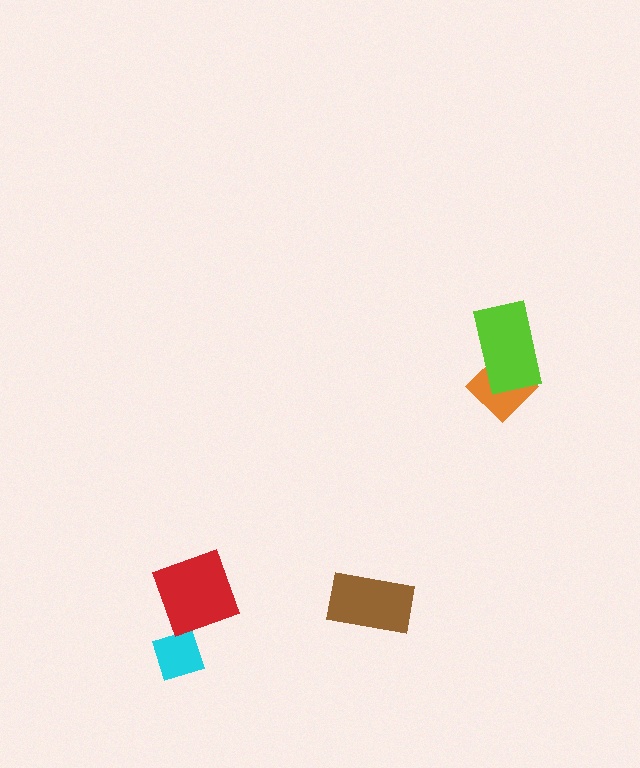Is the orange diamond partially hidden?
Yes, it is partially covered by another shape.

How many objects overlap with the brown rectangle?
0 objects overlap with the brown rectangle.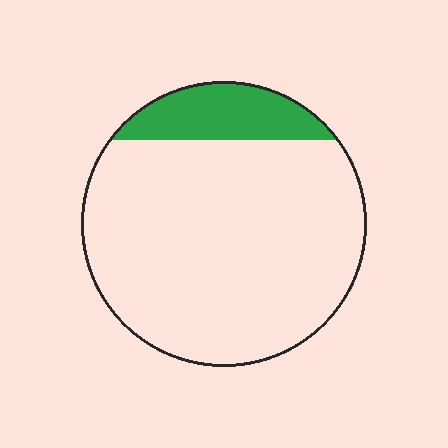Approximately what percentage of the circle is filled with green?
Approximately 15%.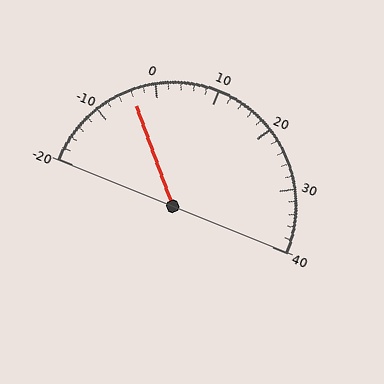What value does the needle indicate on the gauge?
The needle indicates approximately -4.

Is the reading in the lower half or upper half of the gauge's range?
The reading is in the lower half of the range (-20 to 40).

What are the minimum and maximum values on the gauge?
The gauge ranges from -20 to 40.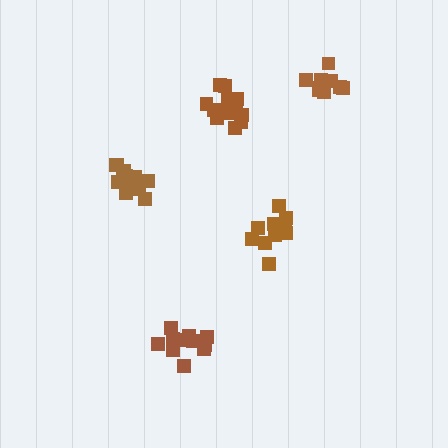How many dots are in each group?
Group 1: 15 dots, Group 2: 11 dots, Group 3: 14 dots, Group 4: 11 dots, Group 5: 11 dots (62 total).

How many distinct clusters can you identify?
There are 5 distinct clusters.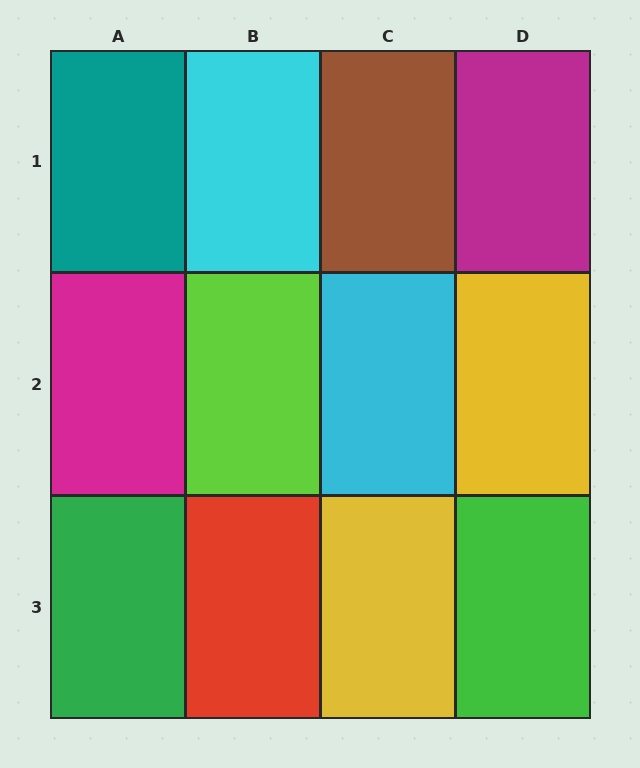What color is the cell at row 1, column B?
Cyan.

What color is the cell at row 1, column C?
Brown.